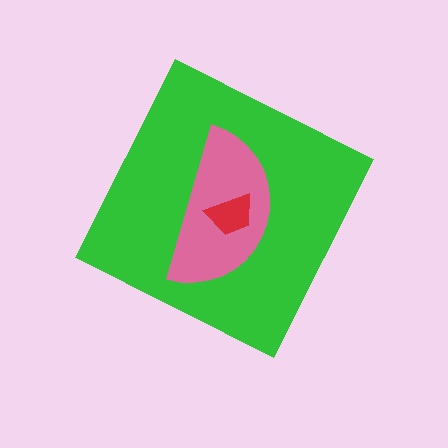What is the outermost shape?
The green diamond.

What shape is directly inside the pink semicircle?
The red trapezoid.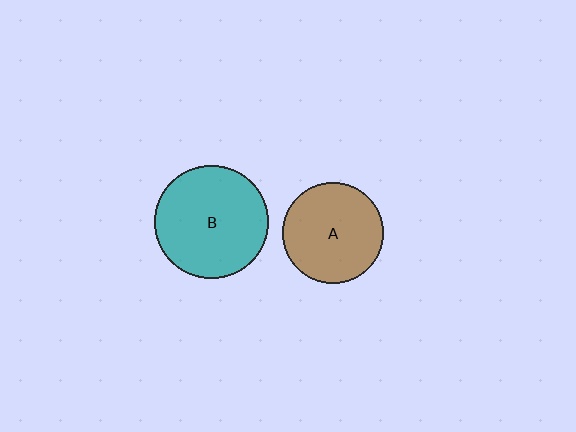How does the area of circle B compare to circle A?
Approximately 1.3 times.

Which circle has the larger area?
Circle B (teal).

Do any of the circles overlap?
No, none of the circles overlap.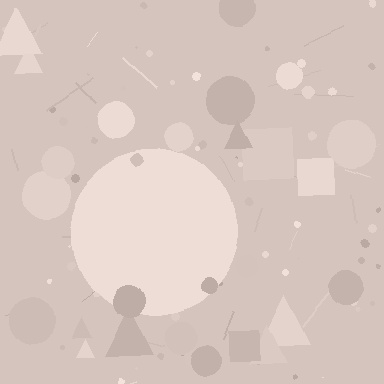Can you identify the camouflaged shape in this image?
The camouflaged shape is a circle.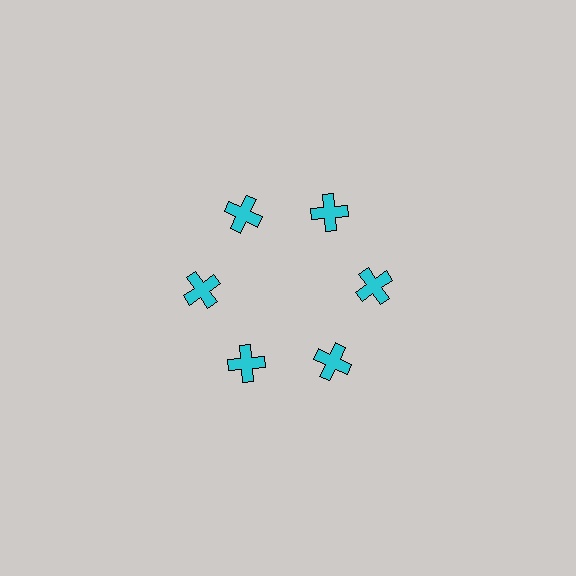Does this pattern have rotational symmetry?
Yes, this pattern has 6-fold rotational symmetry. It looks the same after rotating 60 degrees around the center.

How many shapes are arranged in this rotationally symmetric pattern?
There are 6 shapes, arranged in 6 groups of 1.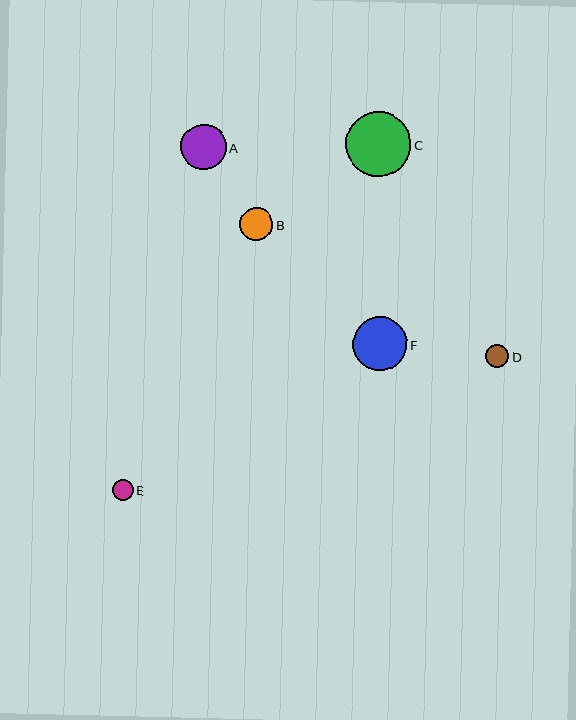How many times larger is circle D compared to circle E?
Circle D is approximately 1.1 times the size of circle E.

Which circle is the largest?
Circle C is the largest with a size of approximately 65 pixels.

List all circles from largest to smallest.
From largest to smallest: C, F, A, B, D, E.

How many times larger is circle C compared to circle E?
Circle C is approximately 3.2 times the size of circle E.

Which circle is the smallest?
Circle E is the smallest with a size of approximately 21 pixels.